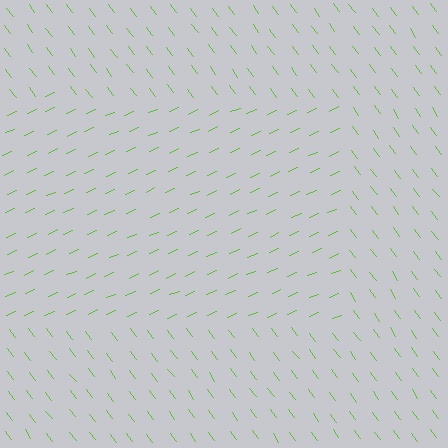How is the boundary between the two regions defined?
The boundary is defined purely by a change in line orientation (approximately 77 degrees difference). All lines are the same color and thickness.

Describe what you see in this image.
The image is filled with small lime line segments. A rectangle region in the image has lines oriented differently from the surrounding lines, creating a visible texture boundary.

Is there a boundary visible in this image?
Yes, there is a texture boundary formed by a change in line orientation.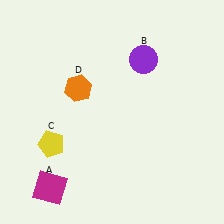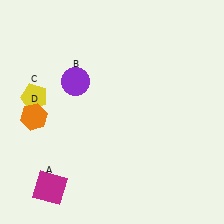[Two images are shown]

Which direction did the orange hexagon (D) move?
The orange hexagon (D) moved left.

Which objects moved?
The objects that moved are: the purple circle (B), the yellow pentagon (C), the orange hexagon (D).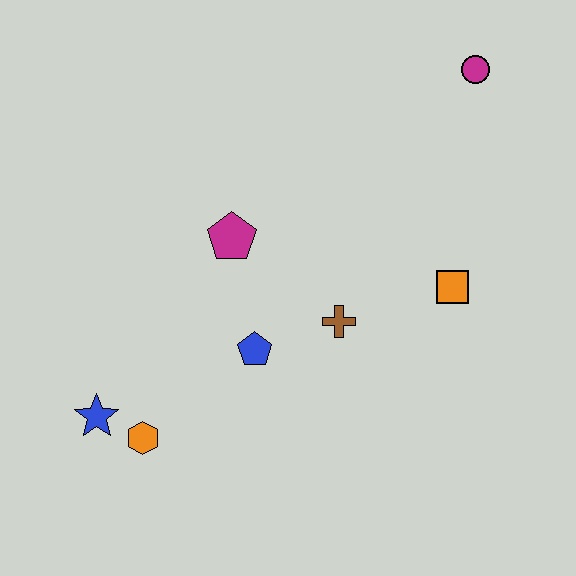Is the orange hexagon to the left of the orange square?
Yes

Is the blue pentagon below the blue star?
No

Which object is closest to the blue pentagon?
The brown cross is closest to the blue pentagon.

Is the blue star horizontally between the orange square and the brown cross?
No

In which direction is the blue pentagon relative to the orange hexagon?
The blue pentagon is to the right of the orange hexagon.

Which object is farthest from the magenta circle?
The blue star is farthest from the magenta circle.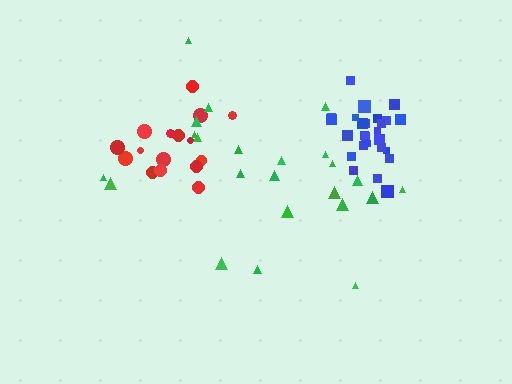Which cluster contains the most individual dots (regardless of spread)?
Blue (26).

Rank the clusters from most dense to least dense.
blue, red, green.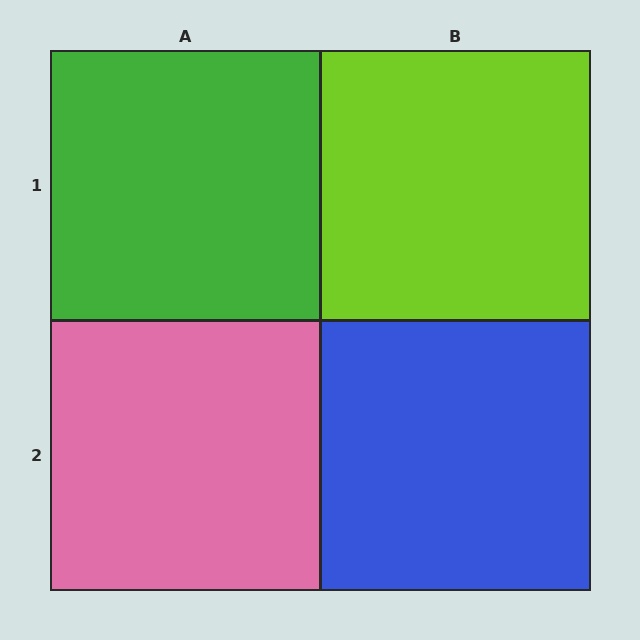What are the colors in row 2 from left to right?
Pink, blue.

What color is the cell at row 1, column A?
Green.